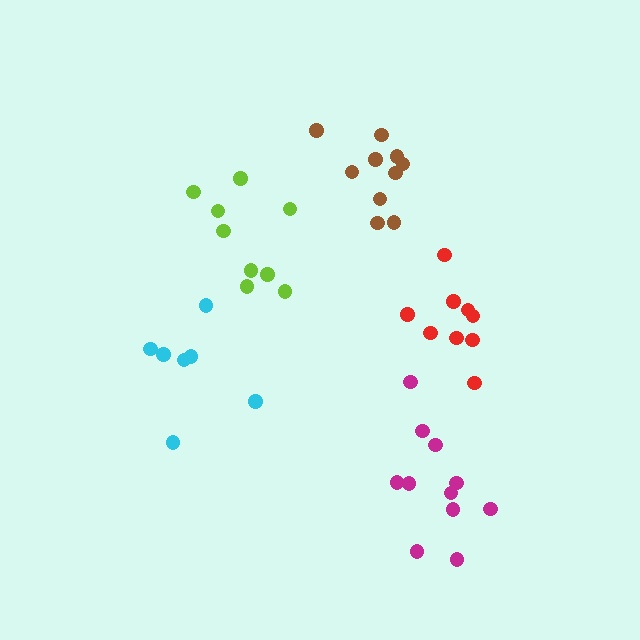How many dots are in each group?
Group 1: 9 dots, Group 2: 11 dots, Group 3: 7 dots, Group 4: 10 dots, Group 5: 9 dots (46 total).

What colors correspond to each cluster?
The clusters are colored: red, magenta, cyan, brown, lime.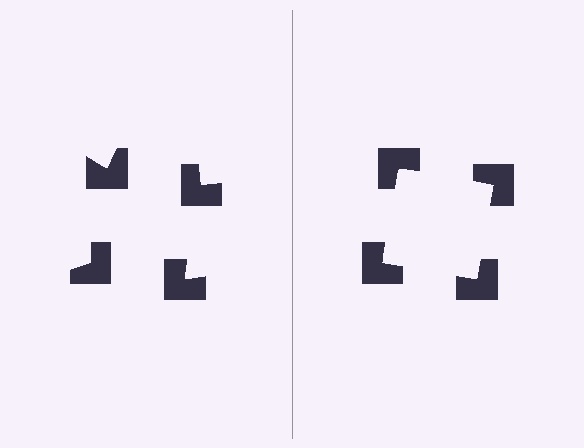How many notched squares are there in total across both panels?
8 — 4 on each side.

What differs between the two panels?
The notched squares are positioned identically on both sides; only the wedge orientations differ. On the right they align to a square; on the left they are misaligned.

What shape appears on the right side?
An illusory square.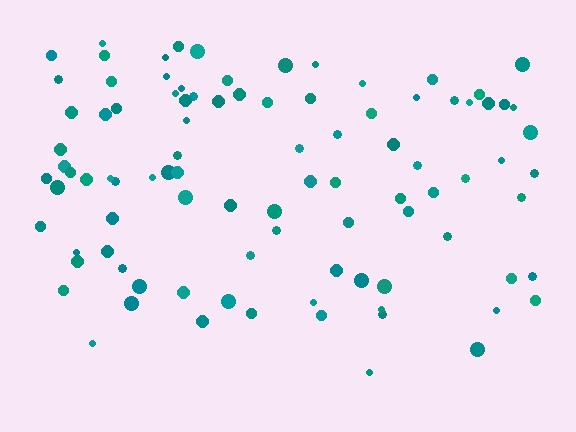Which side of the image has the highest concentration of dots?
The top.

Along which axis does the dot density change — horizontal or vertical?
Vertical.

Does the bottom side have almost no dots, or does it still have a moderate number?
Still a moderate number, just noticeably fewer than the top.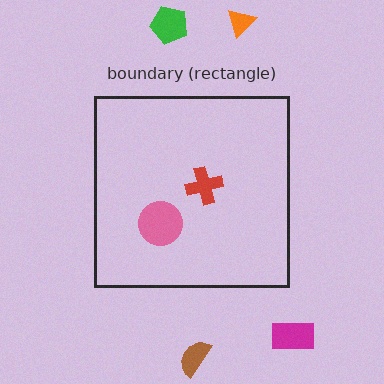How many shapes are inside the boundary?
2 inside, 4 outside.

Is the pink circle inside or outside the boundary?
Inside.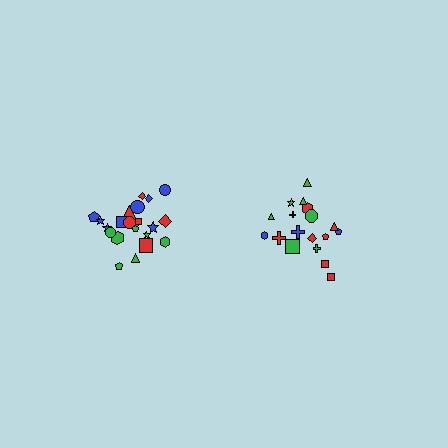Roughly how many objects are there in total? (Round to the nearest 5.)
Roughly 40 objects in total.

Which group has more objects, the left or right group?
The left group.